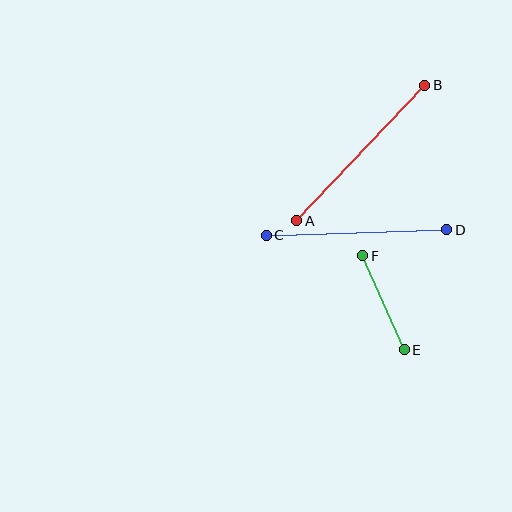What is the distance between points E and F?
The distance is approximately 103 pixels.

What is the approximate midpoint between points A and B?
The midpoint is at approximately (361, 153) pixels.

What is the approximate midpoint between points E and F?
The midpoint is at approximately (384, 303) pixels.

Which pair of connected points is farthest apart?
Points A and B are farthest apart.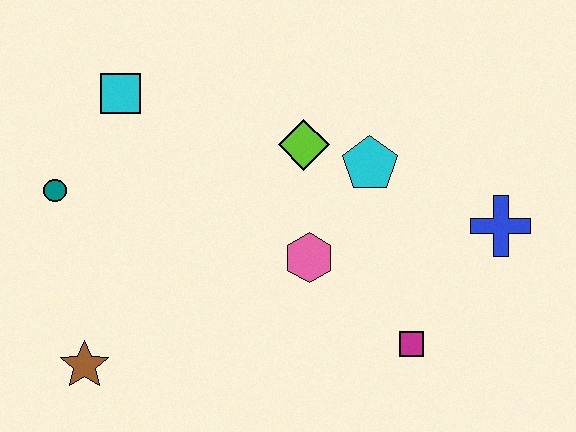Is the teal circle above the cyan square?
No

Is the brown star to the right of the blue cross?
No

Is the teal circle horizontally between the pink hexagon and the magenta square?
No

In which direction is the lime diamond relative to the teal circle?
The lime diamond is to the right of the teal circle.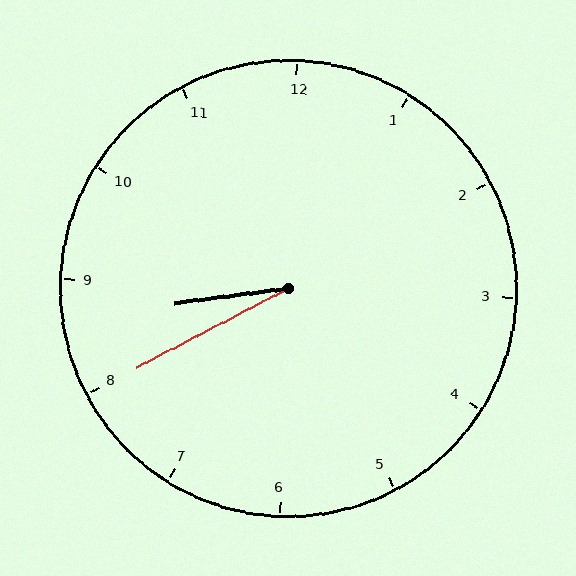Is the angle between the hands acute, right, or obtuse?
It is acute.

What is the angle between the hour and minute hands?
Approximately 20 degrees.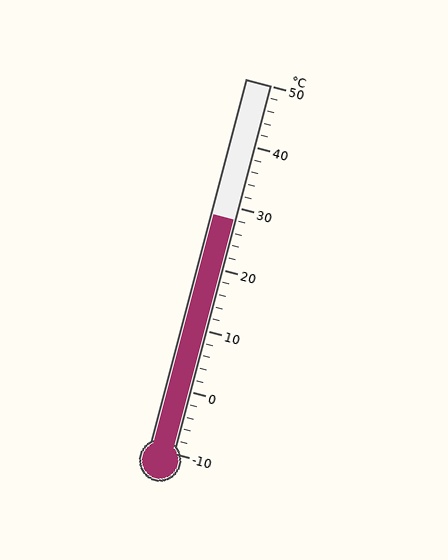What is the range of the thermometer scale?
The thermometer scale ranges from -10°C to 50°C.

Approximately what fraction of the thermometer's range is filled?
The thermometer is filled to approximately 65% of its range.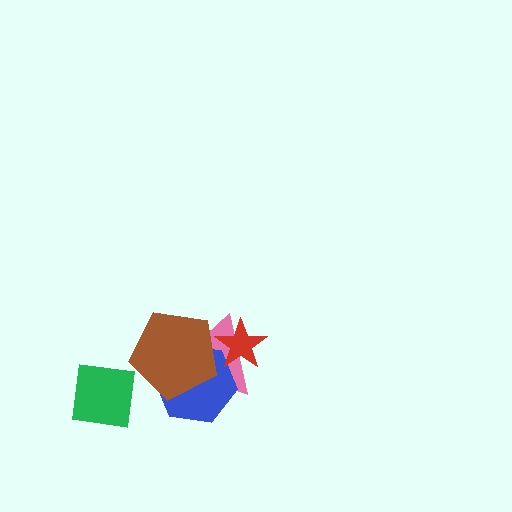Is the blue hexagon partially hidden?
Yes, it is partially covered by another shape.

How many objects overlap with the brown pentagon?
3 objects overlap with the brown pentagon.